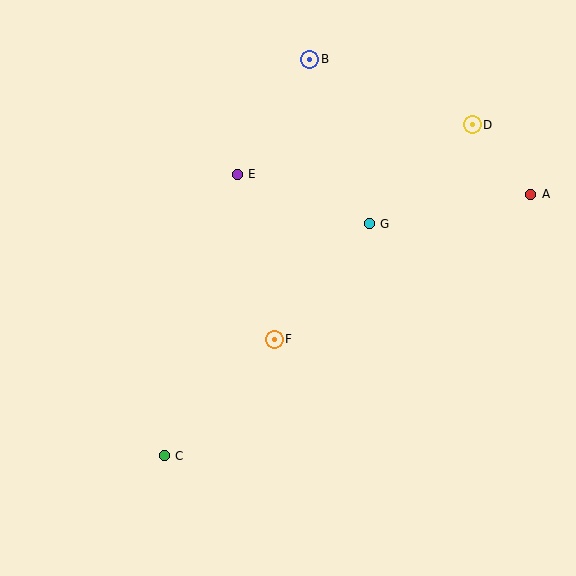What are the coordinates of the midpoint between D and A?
The midpoint between D and A is at (501, 159).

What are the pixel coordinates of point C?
Point C is at (164, 456).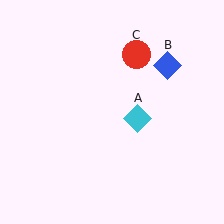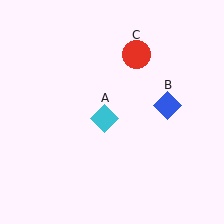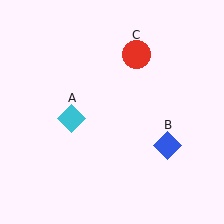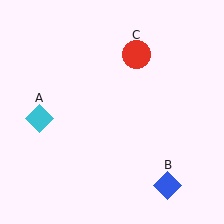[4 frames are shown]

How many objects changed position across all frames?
2 objects changed position: cyan diamond (object A), blue diamond (object B).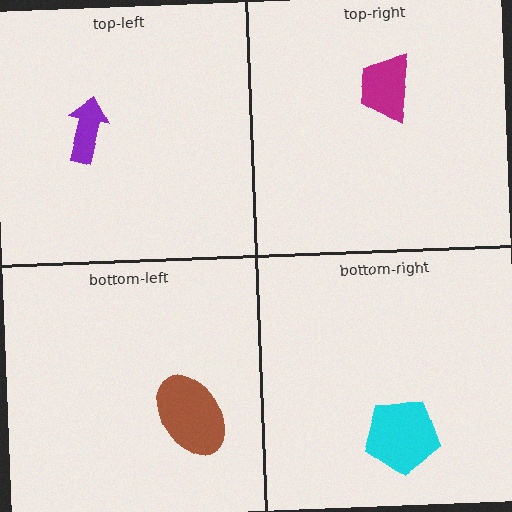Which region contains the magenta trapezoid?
The top-right region.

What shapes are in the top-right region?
The magenta trapezoid.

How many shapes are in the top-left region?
1.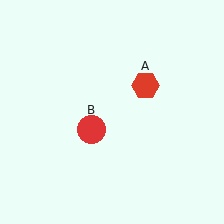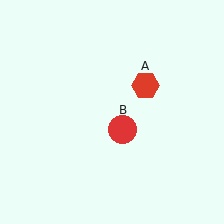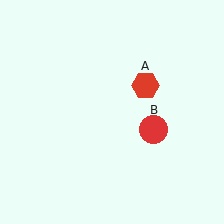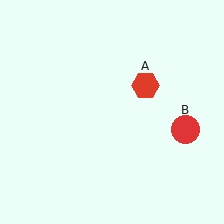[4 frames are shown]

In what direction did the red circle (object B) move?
The red circle (object B) moved right.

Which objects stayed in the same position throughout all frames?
Red hexagon (object A) remained stationary.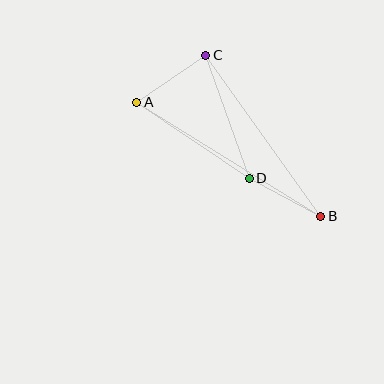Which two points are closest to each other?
Points B and D are closest to each other.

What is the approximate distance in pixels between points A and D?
The distance between A and D is approximately 135 pixels.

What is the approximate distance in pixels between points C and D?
The distance between C and D is approximately 130 pixels.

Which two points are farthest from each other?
Points A and B are farthest from each other.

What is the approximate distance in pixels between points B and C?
The distance between B and C is approximately 198 pixels.